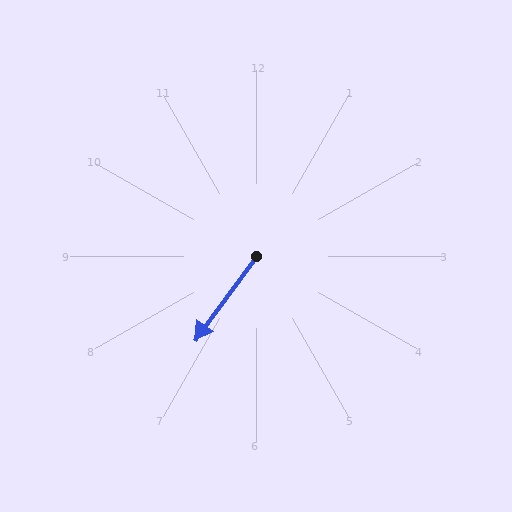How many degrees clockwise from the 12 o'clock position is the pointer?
Approximately 216 degrees.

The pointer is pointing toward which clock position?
Roughly 7 o'clock.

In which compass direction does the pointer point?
Southwest.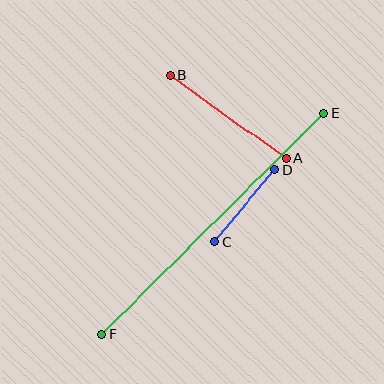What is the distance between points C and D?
The distance is approximately 93 pixels.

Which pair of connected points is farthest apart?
Points E and F are farthest apart.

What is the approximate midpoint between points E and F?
The midpoint is at approximately (213, 223) pixels.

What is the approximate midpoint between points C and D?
The midpoint is at approximately (245, 206) pixels.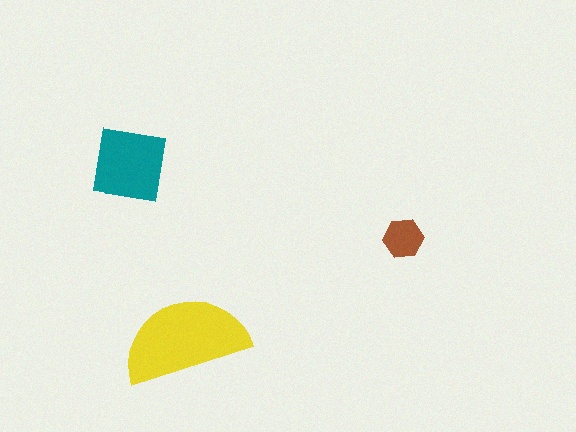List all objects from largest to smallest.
The yellow semicircle, the teal square, the brown hexagon.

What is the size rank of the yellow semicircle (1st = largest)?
1st.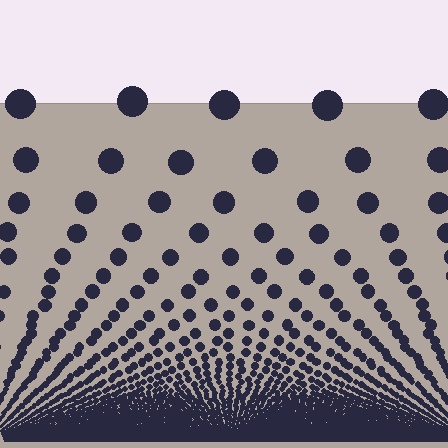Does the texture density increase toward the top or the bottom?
Density increases toward the bottom.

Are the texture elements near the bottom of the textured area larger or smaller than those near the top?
Smaller. The gradient is inverted — elements near the bottom are smaller and denser.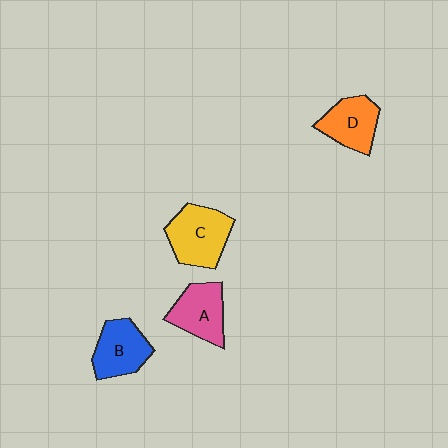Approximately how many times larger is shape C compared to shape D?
Approximately 1.3 times.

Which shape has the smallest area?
Shape D (orange).